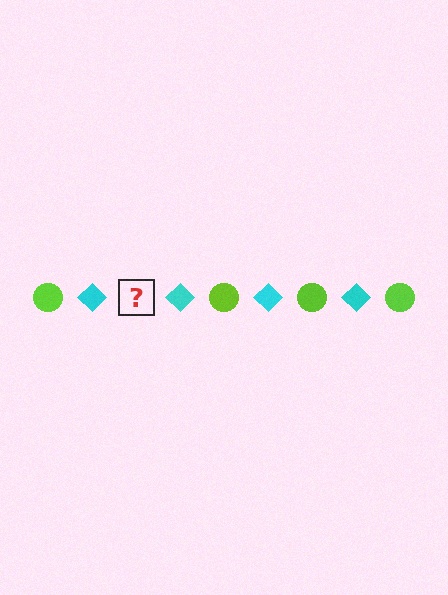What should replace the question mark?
The question mark should be replaced with a lime circle.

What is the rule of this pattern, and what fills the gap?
The rule is that the pattern alternates between lime circle and cyan diamond. The gap should be filled with a lime circle.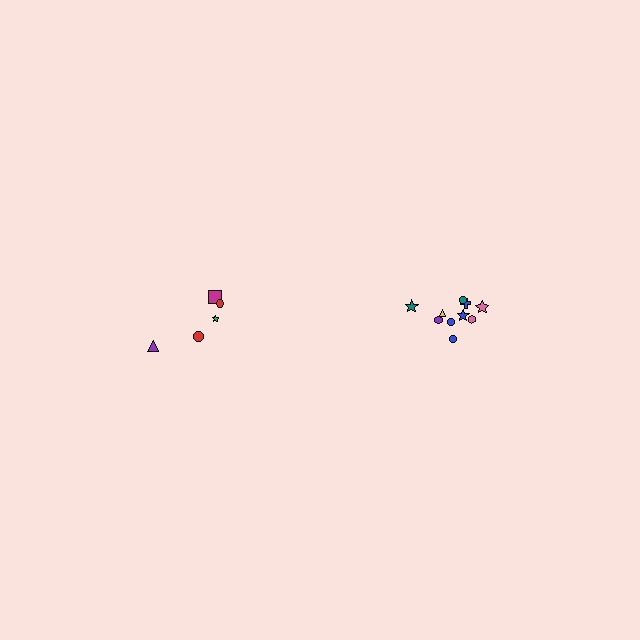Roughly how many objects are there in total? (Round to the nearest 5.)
Roughly 15 objects in total.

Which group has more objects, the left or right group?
The right group.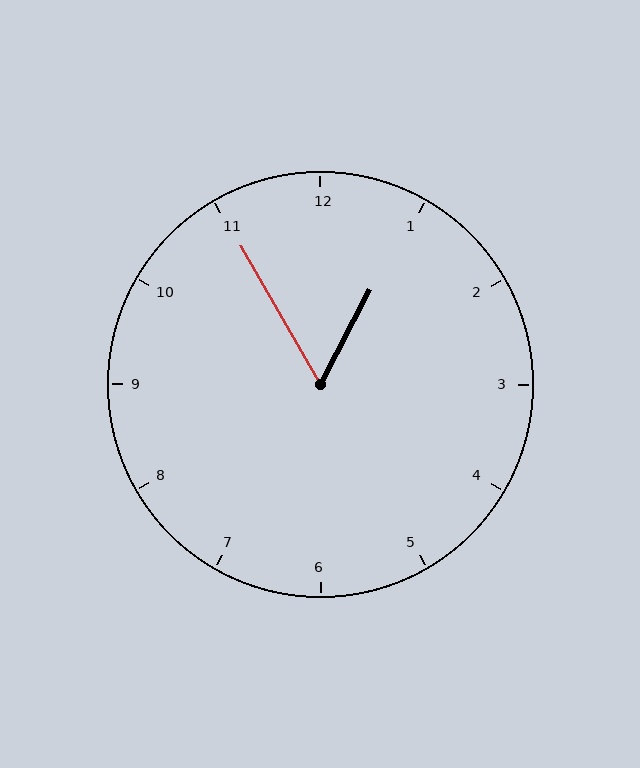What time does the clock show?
12:55.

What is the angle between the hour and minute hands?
Approximately 58 degrees.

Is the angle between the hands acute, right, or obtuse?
It is acute.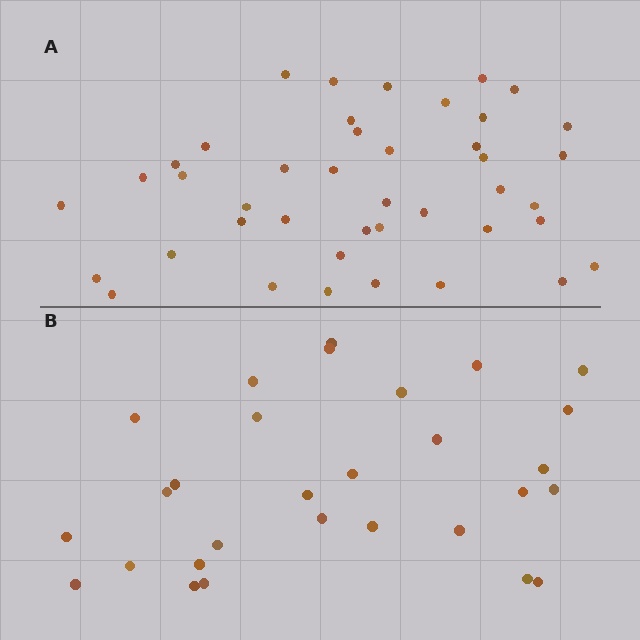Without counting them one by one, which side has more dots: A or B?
Region A (the top region) has more dots.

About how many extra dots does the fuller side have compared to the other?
Region A has approximately 15 more dots than region B.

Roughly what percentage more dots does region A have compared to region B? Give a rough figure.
About 45% more.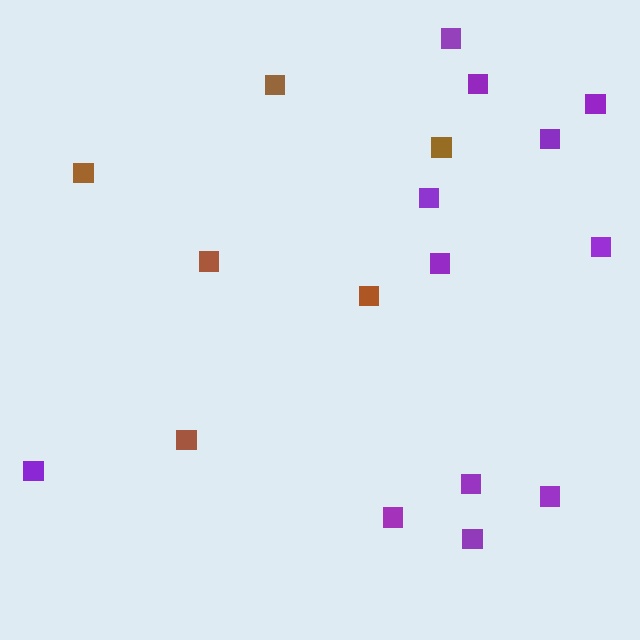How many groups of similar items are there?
There are 2 groups: one group of purple squares (12) and one group of brown squares (6).